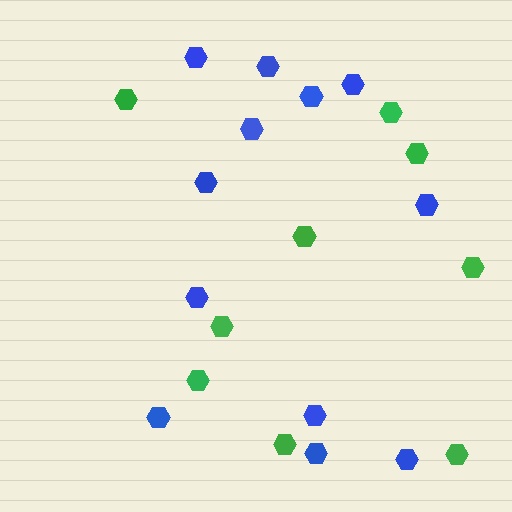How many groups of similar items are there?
There are 2 groups: one group of green hexagons (9) and one group of blue hexagons (12).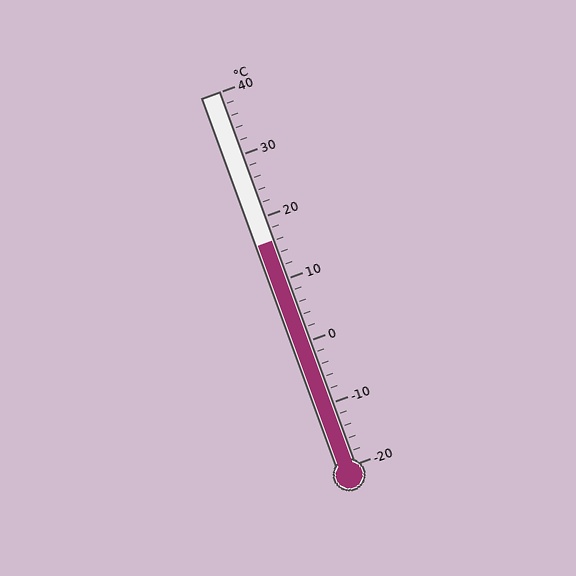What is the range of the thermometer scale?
The thermometer scale ranges from -20°C to 40°C.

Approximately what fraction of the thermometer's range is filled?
The thermometer is filled to approximately 60% of its range.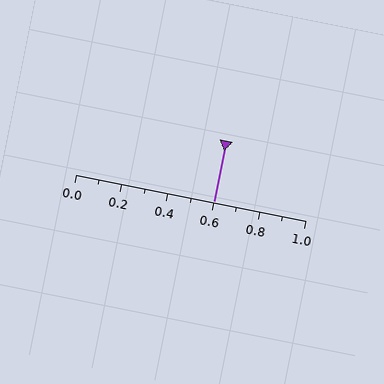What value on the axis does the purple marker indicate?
The marker indicates approximately 0.6.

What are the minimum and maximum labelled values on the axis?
The axis runs from 0.0 to 1.0.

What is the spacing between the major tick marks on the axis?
The major ticks are spaced 0.2 apart.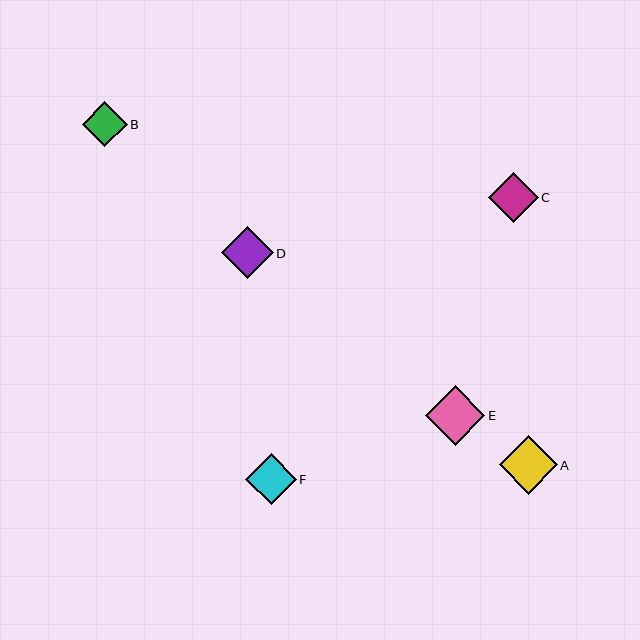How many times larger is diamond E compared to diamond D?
Diamond E is approximately 1.1 times the size of diamond D.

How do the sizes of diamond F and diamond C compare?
Diamond F and diamond C are approximately the same size.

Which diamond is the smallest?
Diamond B is the smallest with a size of approximately 45 pixels.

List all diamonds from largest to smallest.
From largest to smallest: E, A, D, F, C, B.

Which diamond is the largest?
Diamond E is the largest with a size of approximately 60 pixels.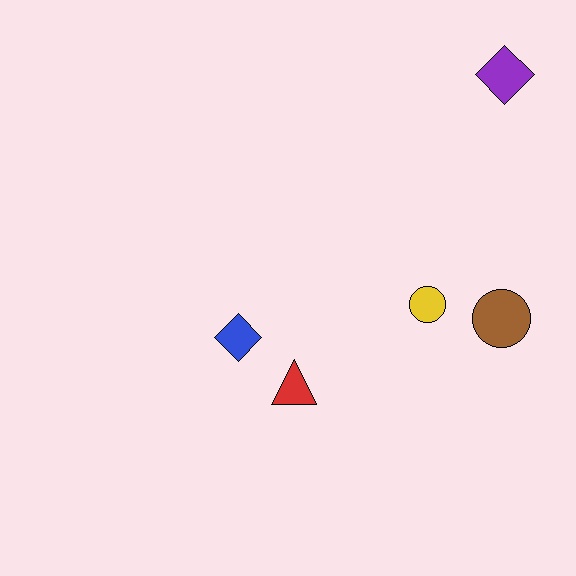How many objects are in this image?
There are 5 objects.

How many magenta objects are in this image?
There are no magenta objects.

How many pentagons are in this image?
There are no pentagons.